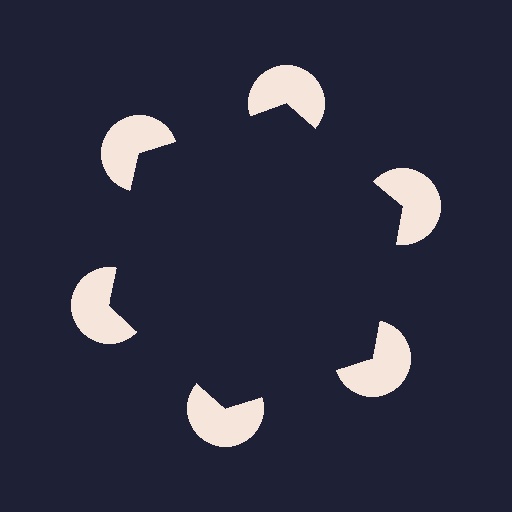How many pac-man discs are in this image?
There are 6 — one at each vertex of the illusory hexagon.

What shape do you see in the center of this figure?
An illusory hexagon — its edges are inferred from the aligned wedge cuts in the pac-man discs, not physically drawn.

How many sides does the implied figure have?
6 sides.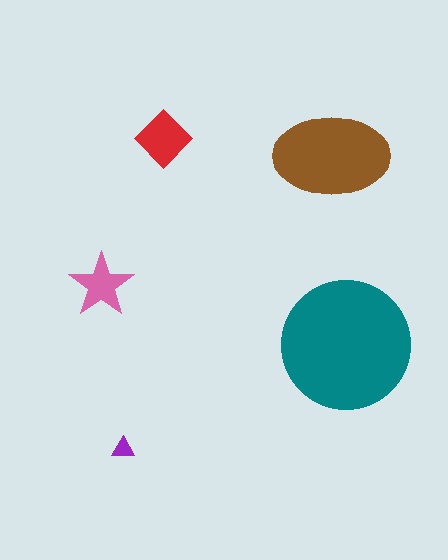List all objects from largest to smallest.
The teal circle, the brown ellipse, the red diamond, the pink star, the purple triangle.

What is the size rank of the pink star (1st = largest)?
4th.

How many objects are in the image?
There are 5 objects in the image.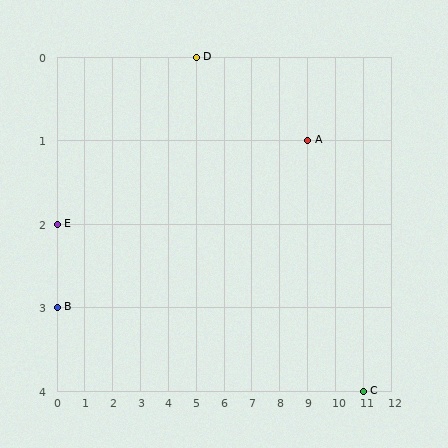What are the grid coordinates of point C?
Point C is at grid coordinates (11, 4).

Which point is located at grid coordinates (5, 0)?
Point D is at (5, 0).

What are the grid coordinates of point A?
Point A is at grid coordinates (9, 1).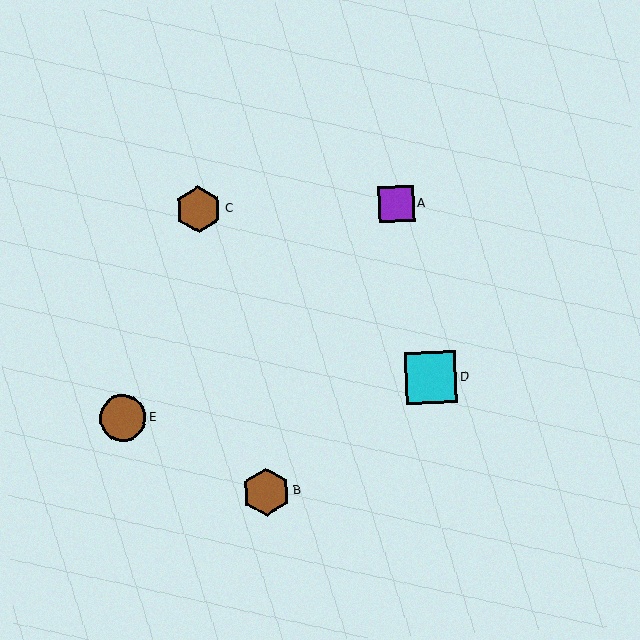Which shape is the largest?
The cyan square (labeled D) is the largest.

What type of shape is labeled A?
Shape A is a purple square.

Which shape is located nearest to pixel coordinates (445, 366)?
The cyan square (labeled D) at (431, 378) is nearest to that location.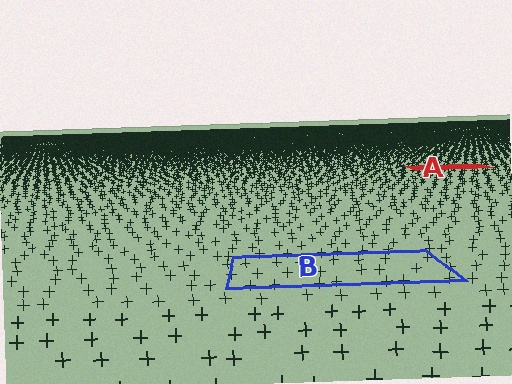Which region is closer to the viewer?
Region B is closer. The texture elements there are larger and more spread out.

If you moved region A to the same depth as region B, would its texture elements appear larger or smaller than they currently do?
They would appear larger. At a closer depth, the same texture elements are projected at a bigger on-screen size.